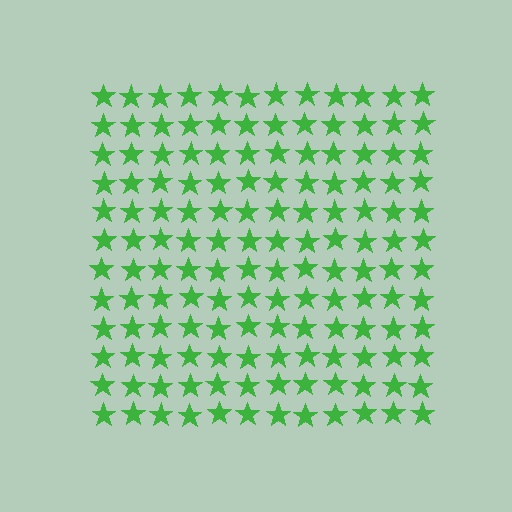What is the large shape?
The large shape is a square.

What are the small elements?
The small elements are stars.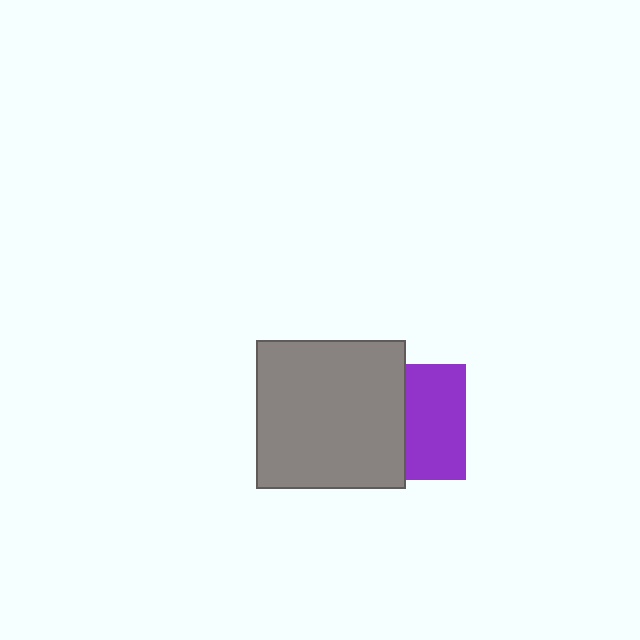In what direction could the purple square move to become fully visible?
The purple square could move right. That would shift it out from behind the gray square entirely.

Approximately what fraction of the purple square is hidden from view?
Roughly 48% of the purple square is hidden behind the gray square.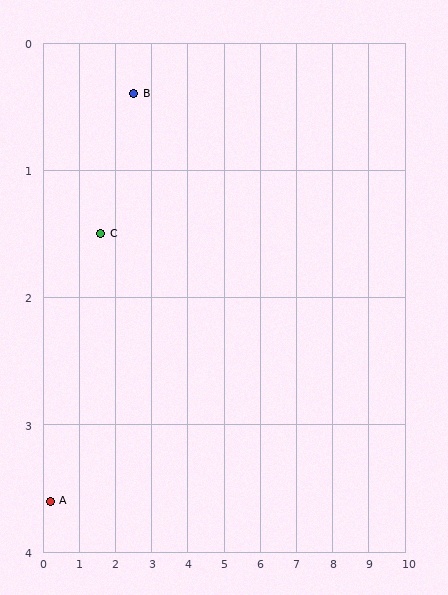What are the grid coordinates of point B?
Point B is at approximately (2.5, 0.4).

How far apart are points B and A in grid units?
Points B and A are about 3.9 grid units apart.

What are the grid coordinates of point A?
Point A is at approximately (0.2, 3.6).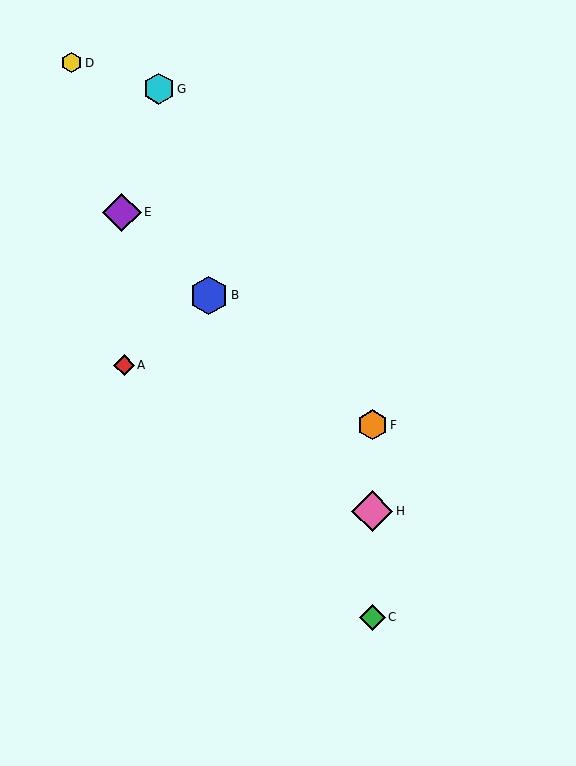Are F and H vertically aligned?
Yes, both are at x≈372.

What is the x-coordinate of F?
Object F is at x≈372.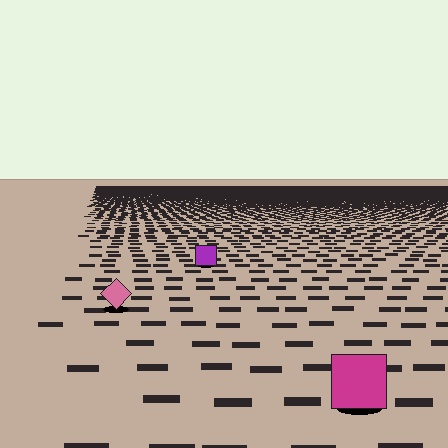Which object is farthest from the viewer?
The purple square is farthest from the viewer. It appears smaller and the ground texture around it is denser.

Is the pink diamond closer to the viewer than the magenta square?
No. The magenta square is closer — you can tell from the texture gradient: the ground texture is coarser near it.